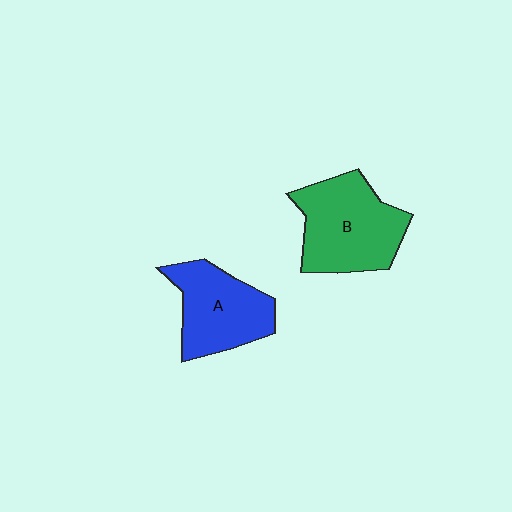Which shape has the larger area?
Shape B (green).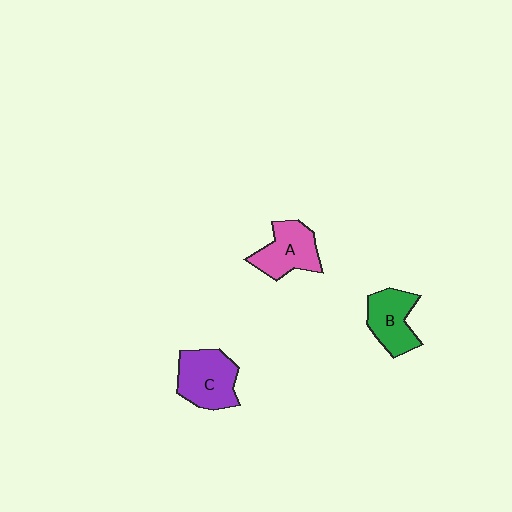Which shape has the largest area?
Shape C (purple).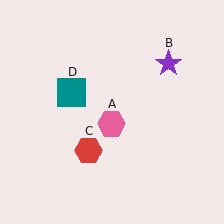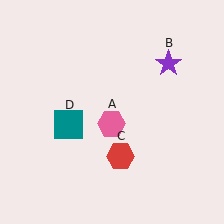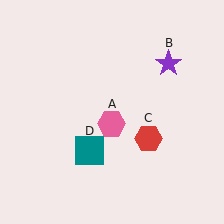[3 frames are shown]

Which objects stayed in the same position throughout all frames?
Pink hexagon (object A) and purple star (object B) remained stationary.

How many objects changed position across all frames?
2 objects changed position: red hexagon (object C), teal square (object D).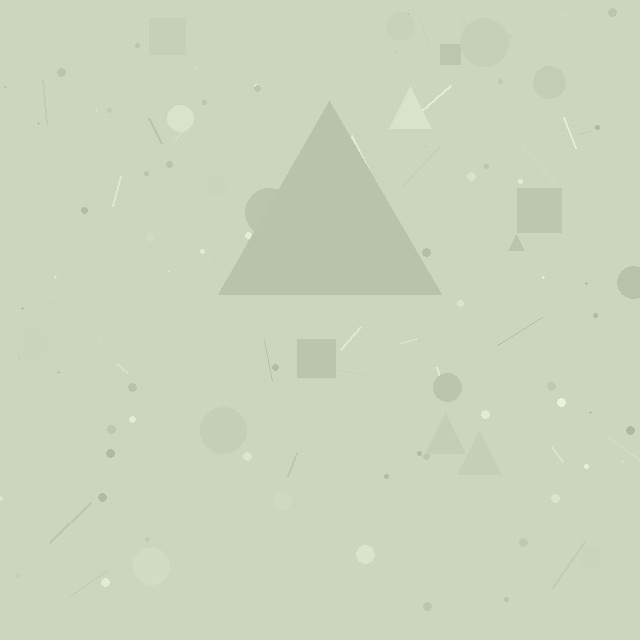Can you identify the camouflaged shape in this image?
The camouflaged shape is a triangle.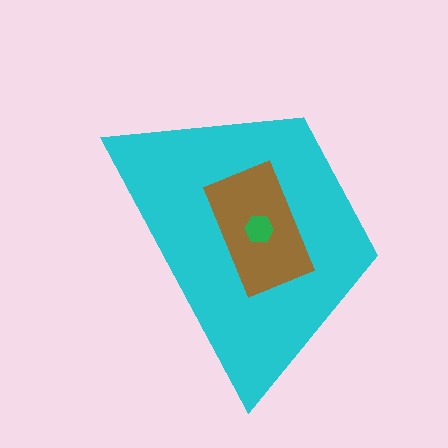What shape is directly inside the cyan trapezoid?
The brown rectangle.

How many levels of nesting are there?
3.